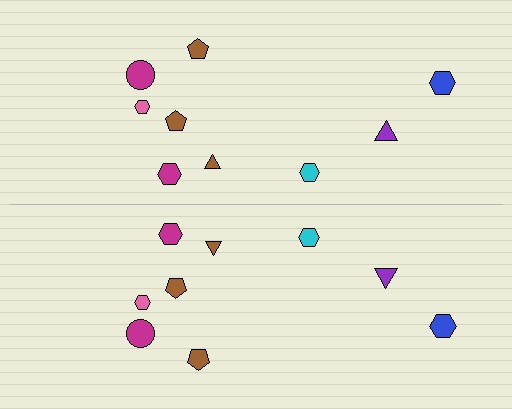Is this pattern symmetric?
Yes, this pattern has bilateral (reflection) symmetry.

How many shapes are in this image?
There are 18 shapes in this image.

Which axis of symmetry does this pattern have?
The pattern has a horizontal axis of symmetry running through the center of the image.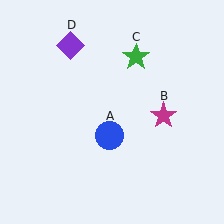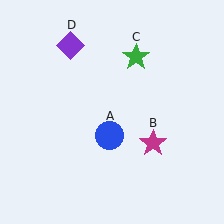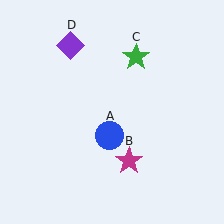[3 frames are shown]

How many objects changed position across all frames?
1 object changed position: magenta star (object B).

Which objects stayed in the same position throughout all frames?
Blue circle (object A) and green star (object C) and purple diamond (object D) remained stationary.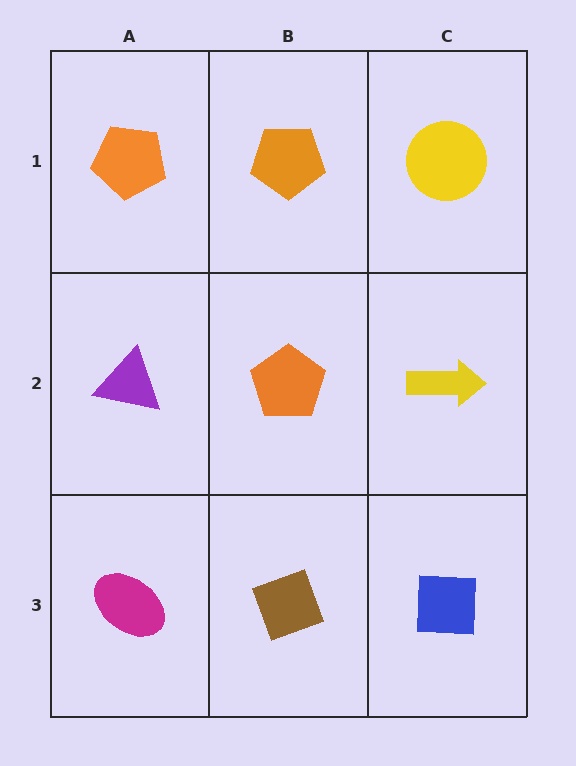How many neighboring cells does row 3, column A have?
2.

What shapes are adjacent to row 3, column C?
A yellow arrow (row 2, column C), a brown diamond (row 3, column B).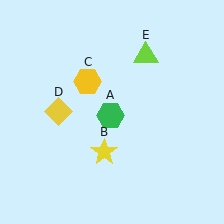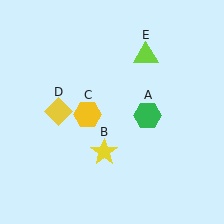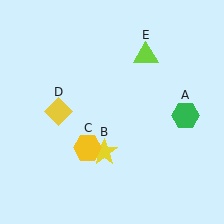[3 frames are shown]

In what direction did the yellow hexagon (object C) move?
The yellow hexagon (object C) moved down.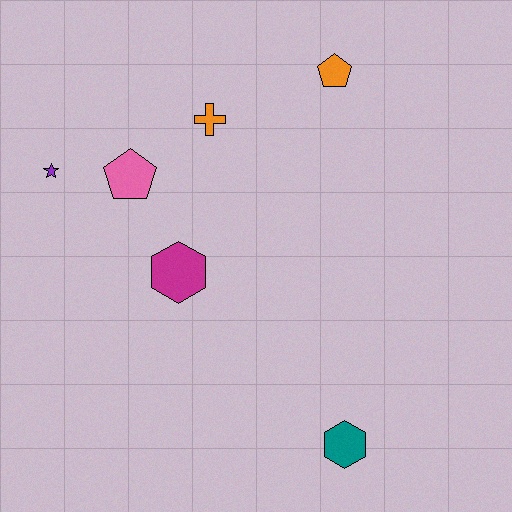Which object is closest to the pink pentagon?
The purple star is closest to the pink pentagon.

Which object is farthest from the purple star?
The teal hexagon is farthest from the purple star.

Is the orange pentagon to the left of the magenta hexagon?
No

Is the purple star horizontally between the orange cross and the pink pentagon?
No